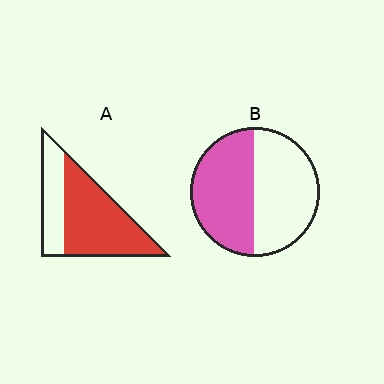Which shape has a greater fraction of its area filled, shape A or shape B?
Shape A.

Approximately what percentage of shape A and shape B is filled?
A is approximately 70% and B is approximately 50%.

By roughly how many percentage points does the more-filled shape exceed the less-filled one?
By roughly 20 percentage points (A over B).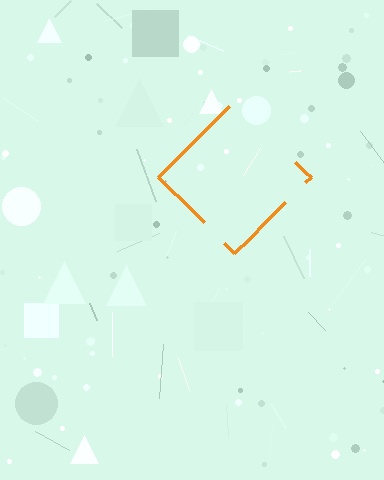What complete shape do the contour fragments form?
The contour fragments form a diamond.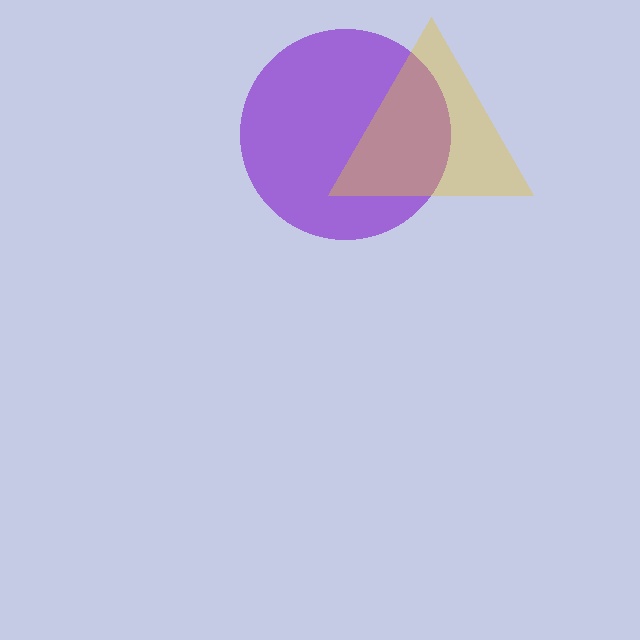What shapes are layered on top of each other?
The layered shapes are: a purple circle, a yellow triangle.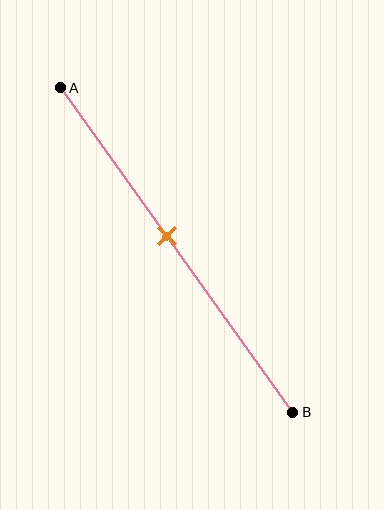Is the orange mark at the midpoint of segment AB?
No, the mark is at about 45% from A, not at the 50% midpoint.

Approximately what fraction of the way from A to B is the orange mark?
The orange mark is approximately 45% of the way from A to B.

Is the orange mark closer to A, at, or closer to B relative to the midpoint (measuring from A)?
The orange mark is closer to point A than the midpoint of segment AB.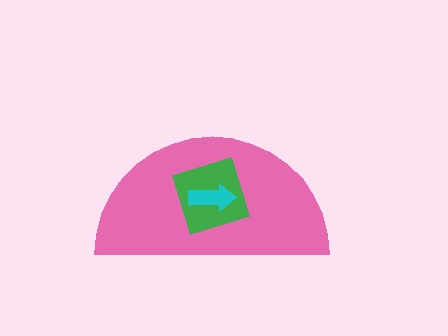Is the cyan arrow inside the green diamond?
Yes.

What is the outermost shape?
The pink semicircle.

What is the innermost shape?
The cyan arrow.